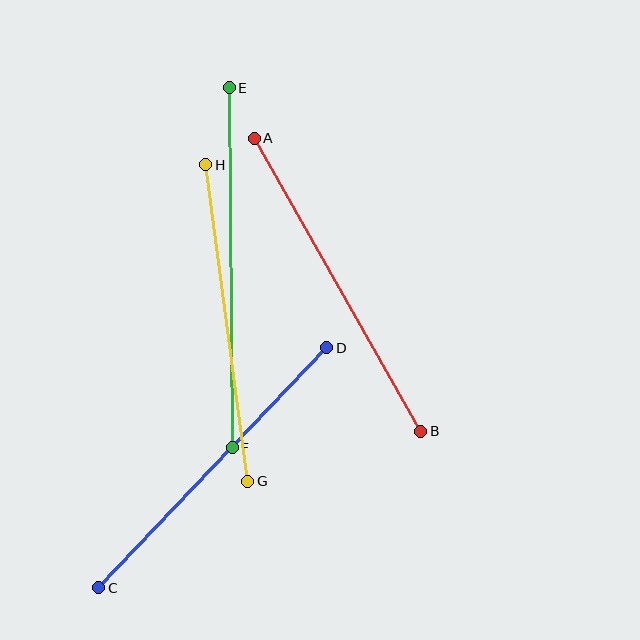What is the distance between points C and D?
The distance is approximately 331 pixels.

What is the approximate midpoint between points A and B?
The midpoint is at approximately (337, 285) pixels.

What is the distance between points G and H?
The distance is approximately 319 pixels.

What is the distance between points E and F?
The distance is approximately 360 pixels.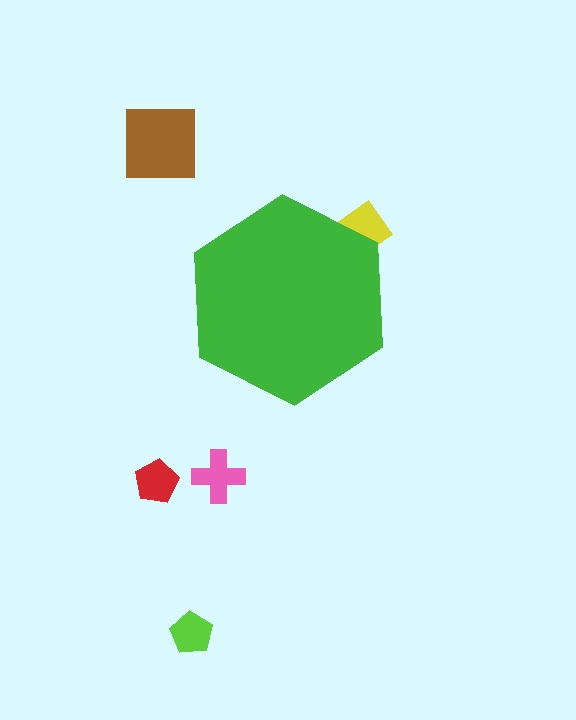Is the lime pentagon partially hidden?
No, the lime pentagon is fully visible.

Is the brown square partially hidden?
No, the brown square is fully visible.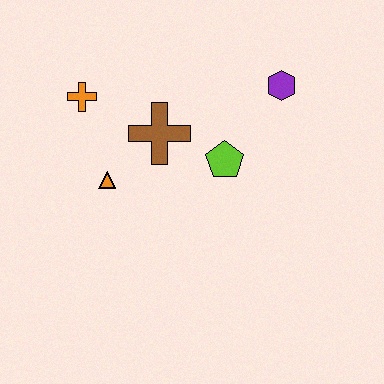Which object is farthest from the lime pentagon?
The orange cross is farthest from the lime pentagon.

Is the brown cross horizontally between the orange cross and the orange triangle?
No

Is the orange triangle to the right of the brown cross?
No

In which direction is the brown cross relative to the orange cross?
The brown cross is to the right of the orange cross.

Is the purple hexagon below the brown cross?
No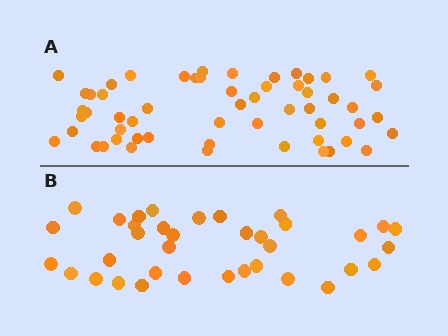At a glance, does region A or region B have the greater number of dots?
Region A (the top region) has more dots.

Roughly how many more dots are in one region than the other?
Region A has approximately 20 more dots than region B.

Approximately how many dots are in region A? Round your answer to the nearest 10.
About 60 dots. (The exact count is 56, which rounds to 60.)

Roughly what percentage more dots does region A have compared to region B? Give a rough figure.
About 55% more.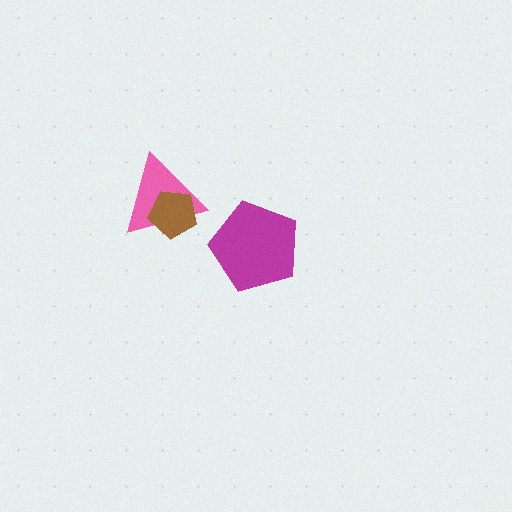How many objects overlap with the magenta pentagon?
0 objects overlap with the magenta pentagon.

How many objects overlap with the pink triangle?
1 object overlaps with the pink triangle.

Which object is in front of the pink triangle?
The brown pentagon is in front of the pink triangle.